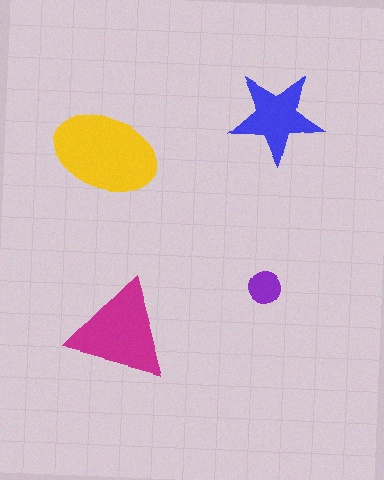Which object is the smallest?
The purple circle.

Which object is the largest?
The yellow ellipse.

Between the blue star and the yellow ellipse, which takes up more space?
The yellow ellipse.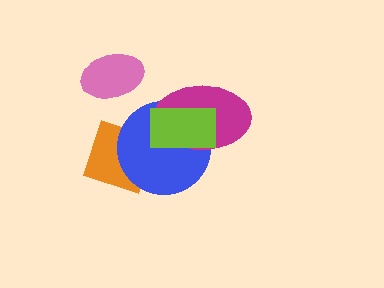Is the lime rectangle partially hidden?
No, no other shape covers it.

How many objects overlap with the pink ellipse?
0 objects overlap with the pink ellipse.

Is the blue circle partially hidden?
Yes, it is partially covered by another shape.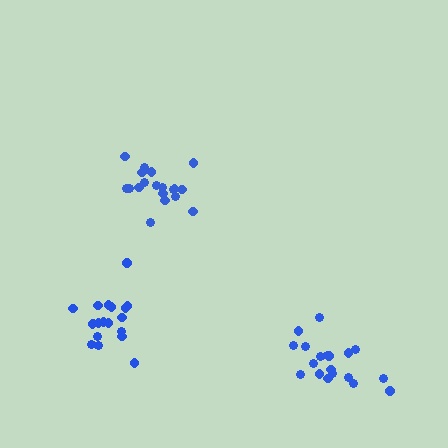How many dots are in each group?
Group 1: 19 dots, Group 2: 19 dots, Group 3: 19 dots (57 total).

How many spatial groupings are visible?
There are 3 spatial groupings.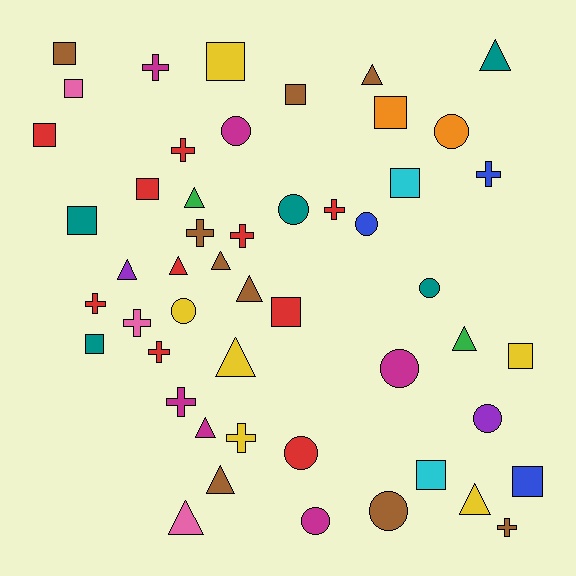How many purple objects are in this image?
There are 2 purple objects.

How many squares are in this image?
There are 14 squares.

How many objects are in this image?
There are 50 objects.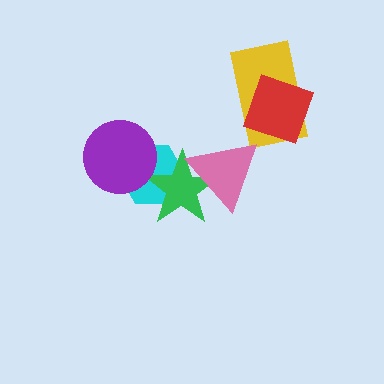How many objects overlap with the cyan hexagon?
2 objects overlap with the cyan hexagon.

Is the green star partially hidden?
Yes, it is partially covered by another shape.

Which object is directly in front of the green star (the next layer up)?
The purple circle is directly in front of the green star.